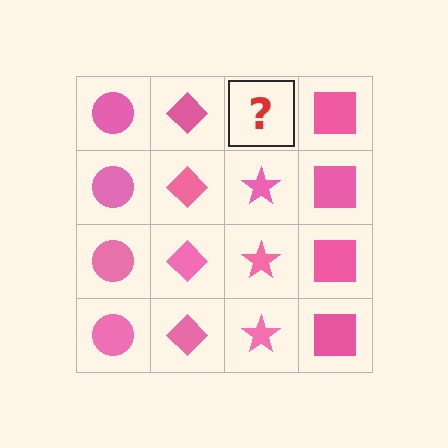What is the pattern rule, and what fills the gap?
The rule is that each column has a consistent shape. The gap should be filled with a pink star.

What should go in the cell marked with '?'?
The missing cell should contain a pink star.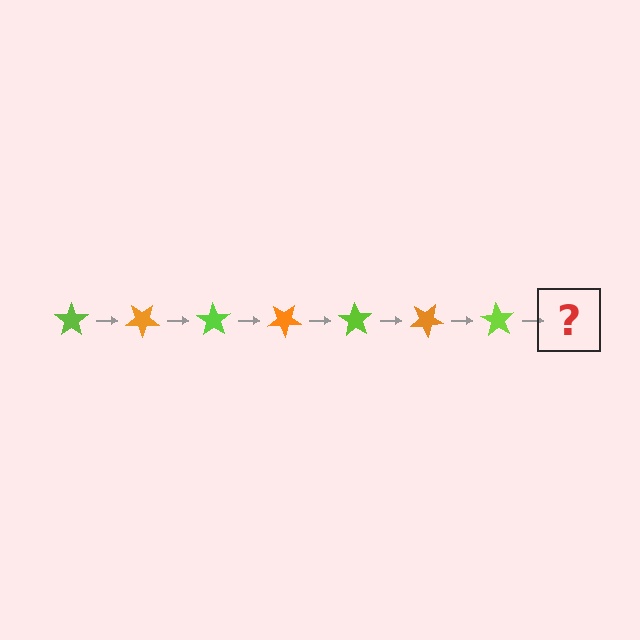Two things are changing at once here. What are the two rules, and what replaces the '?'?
The two rules are that it rotates 35 degrees each step and the color cycles through lime and orange. The '?' should be an orange star, rotated 245 degrees from the start.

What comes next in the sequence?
The next element should be an orange star, rotated 245 degrees from the start.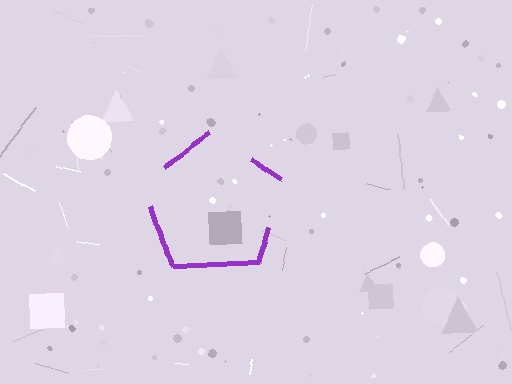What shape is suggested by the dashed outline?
The dashed outline suggests a pentagon.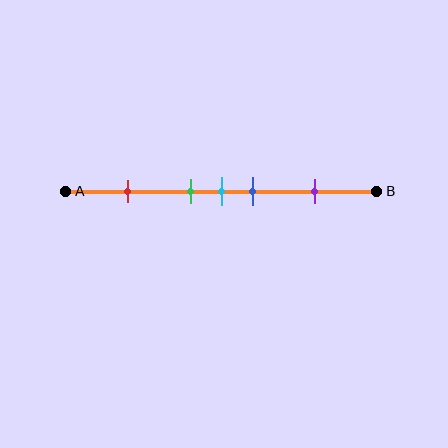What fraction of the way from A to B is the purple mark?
The purple mark is approximately 80% (0.8) of the way from A to B.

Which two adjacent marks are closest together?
The green and cyan marks are the closest adjacent pair.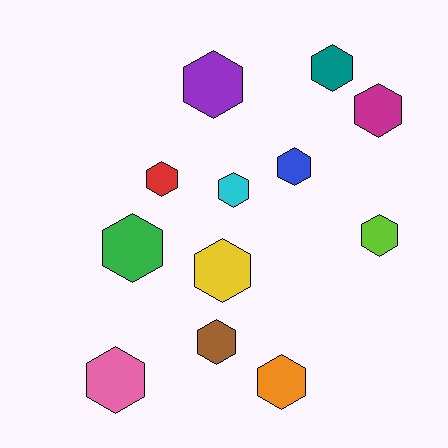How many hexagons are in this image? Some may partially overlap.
There are 12 hexagons.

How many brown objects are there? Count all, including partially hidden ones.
There is 1 brown object.